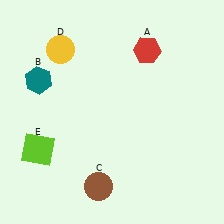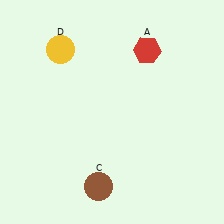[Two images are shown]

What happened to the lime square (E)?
The lime square (E) was removed in Image 2. It was in the bottom-left area of Image 1.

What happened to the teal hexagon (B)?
The teal hexagon (B) was removed in Image 2. It was in the top-left area of Image 1.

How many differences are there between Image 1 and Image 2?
There are 2 differences between the two images.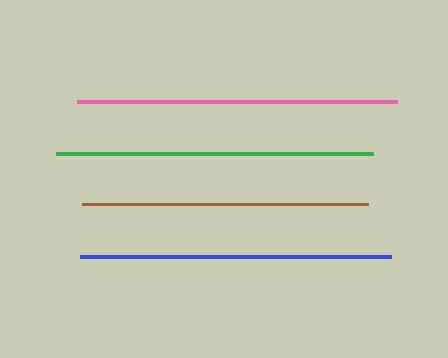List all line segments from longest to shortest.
From longest to shortest: pink, green, blue, brown.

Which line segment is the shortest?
The brown line is the shortest at approximately 286 pixels.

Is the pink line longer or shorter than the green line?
The pink line is longer than the green line.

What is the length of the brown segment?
The brown segment is approximately 286 pixels long.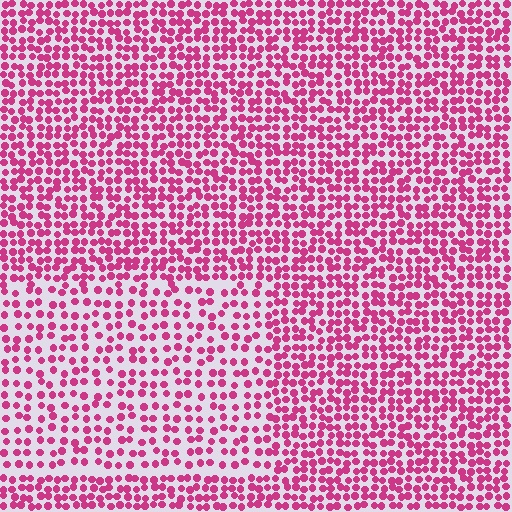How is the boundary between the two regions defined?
The boundary is defined by a change in element density (approximately 1.7x ratio). All elements are the same color, size, and shape.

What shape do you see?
I see a rectangle.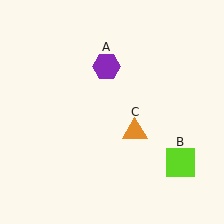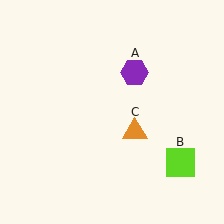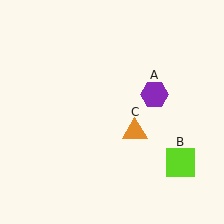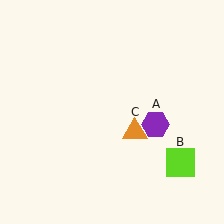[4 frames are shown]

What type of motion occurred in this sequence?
The purple hexagon (object A) rotated clockwise around the center of the scene.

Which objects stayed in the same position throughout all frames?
Lime square (object B) and orange triangle (object C) remained stationary.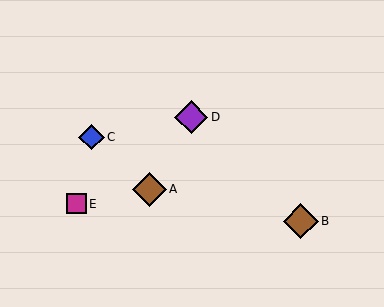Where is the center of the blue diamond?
The center of the blue diamond is at (91, 137).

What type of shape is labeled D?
Shape D is a purple diamond.